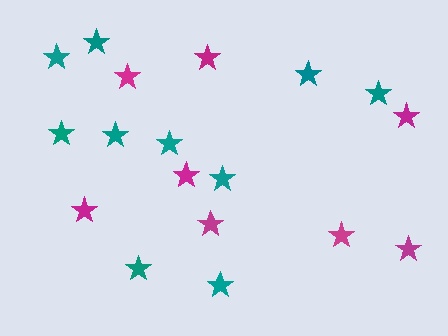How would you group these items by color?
There are 2 groups: one group of magenta stars (8) and one group of teal stars (10).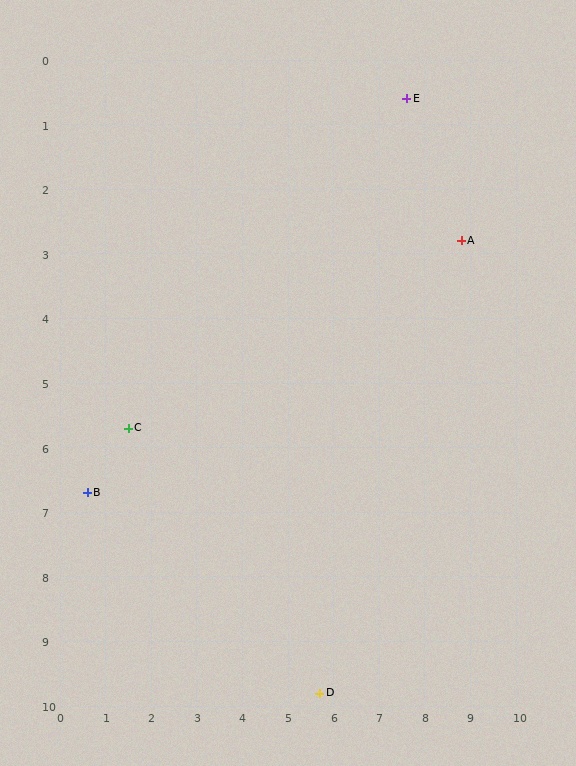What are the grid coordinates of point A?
Point A is at approximately (8.8, 2.8).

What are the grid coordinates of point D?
Point D is at approximately (5.7, 9.8).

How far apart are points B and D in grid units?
Points B and D are about 6.0 grid units apart.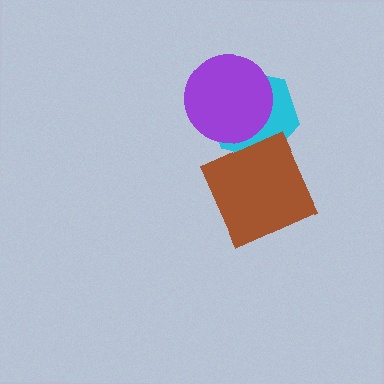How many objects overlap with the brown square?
1 object overlaps with the brown square.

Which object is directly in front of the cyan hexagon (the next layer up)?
The brown square is directly in front of the cyan hexagon.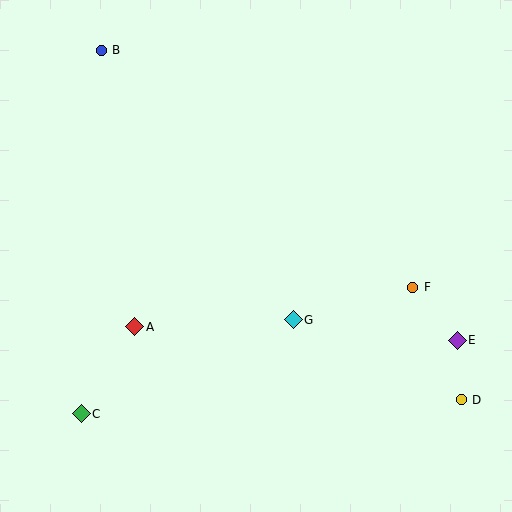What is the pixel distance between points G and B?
The distance between G and B is 331 pixels.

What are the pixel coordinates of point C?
Point C is at (81, 414).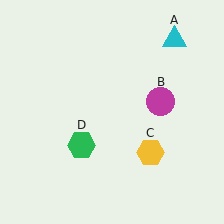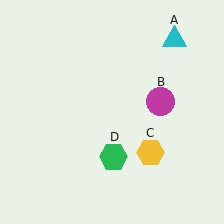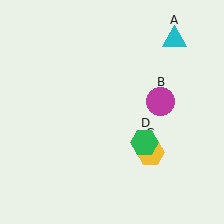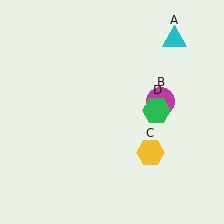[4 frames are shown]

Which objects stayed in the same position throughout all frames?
Cyan triangle (object A) and magenta circle (object B) and yellow hexagon (object C) remained stationary.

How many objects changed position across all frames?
1 object changed position: green hexagon (object D).